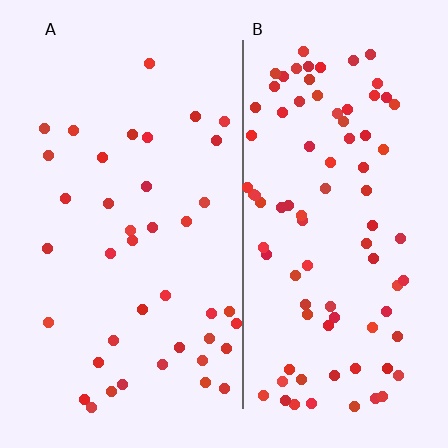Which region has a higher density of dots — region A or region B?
B (the right).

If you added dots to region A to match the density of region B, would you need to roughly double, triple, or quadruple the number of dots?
Approximately double.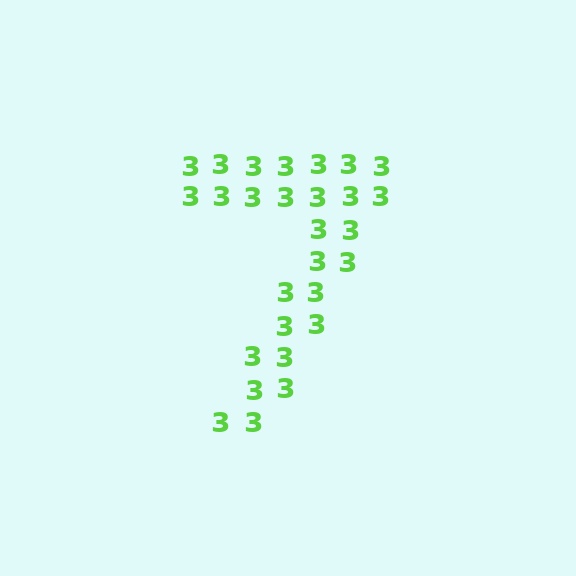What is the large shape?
The large shape is the digit 7.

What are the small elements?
The small elements are digit 3's.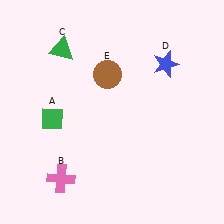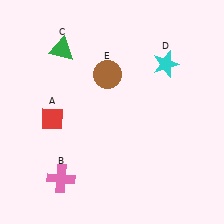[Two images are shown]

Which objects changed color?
A changed from green to red. D changed from blue to cyan.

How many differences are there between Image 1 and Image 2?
There are 2 differences between the two images.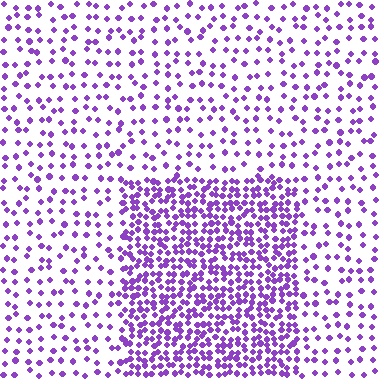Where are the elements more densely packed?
The elements are more densely packed inside the rectangle boundary.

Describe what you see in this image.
The image contains small purple elements arranged at two different densities. A rectangle-shaped region is visible where the elements are more densely packed than the surrounding area.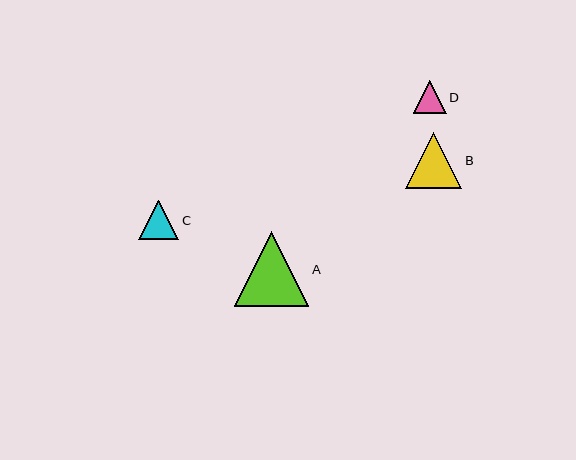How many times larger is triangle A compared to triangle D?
Triangle A is approximately 2.3 times the size of triangle D.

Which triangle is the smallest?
Triangle D is the smallest with a size of approximately 33 pixels.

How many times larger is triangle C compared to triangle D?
Triangle C is approximately 1.2 times the size of triangle D.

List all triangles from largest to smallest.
From largest to smallest: A, B, C, D.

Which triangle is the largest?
Triangle A is the largest with a size of approximately 75 pixels.